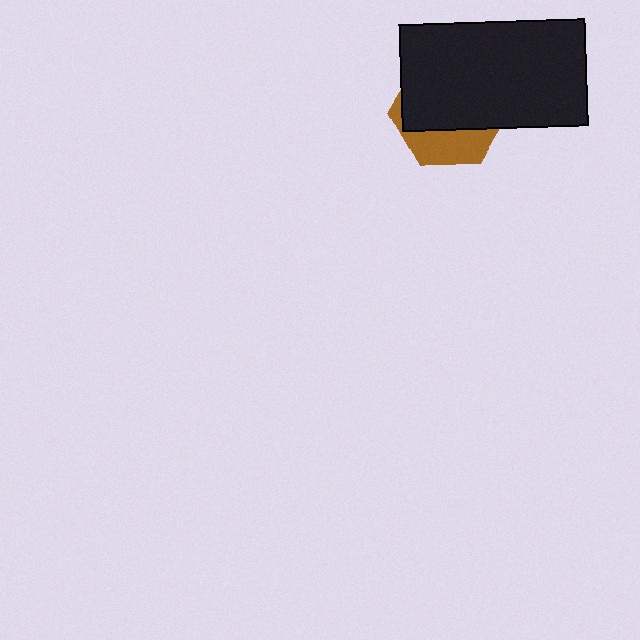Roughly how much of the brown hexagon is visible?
A small part of it is visible (roughly 31%).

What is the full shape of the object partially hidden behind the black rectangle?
The partially hidden object is a brown hexagon.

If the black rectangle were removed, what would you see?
You would see the complete brown hexagon.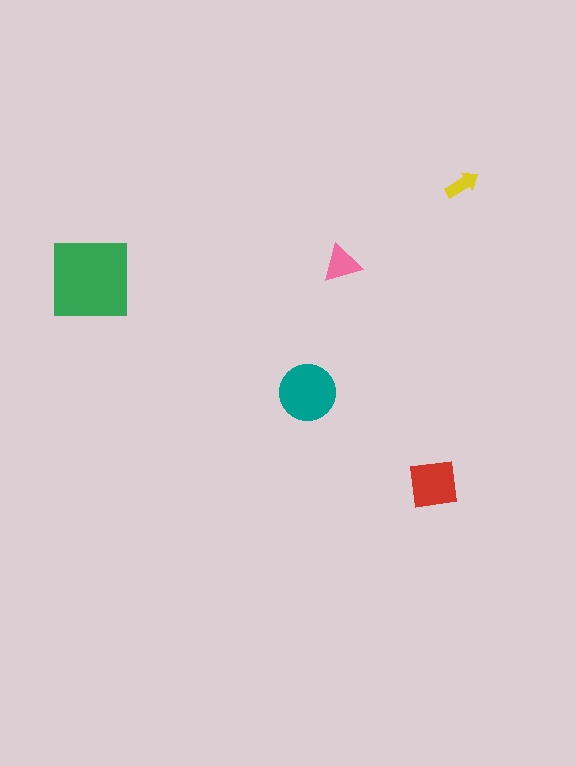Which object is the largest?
The green square.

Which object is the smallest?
The yellow arrow.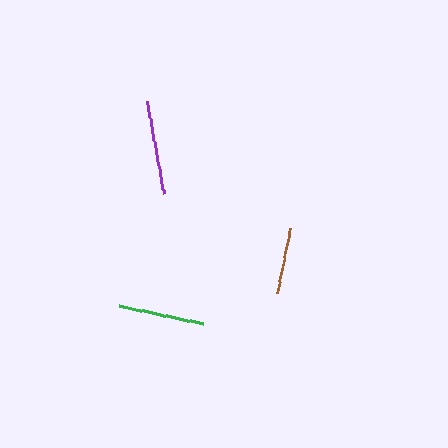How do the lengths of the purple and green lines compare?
The purple and green lines are approximately the same length.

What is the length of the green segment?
The green segment is approximately 86 pixels long.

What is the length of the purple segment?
The purple segment is approximately 94 pixels long.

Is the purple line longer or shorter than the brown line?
The purple line is longer than the brown line.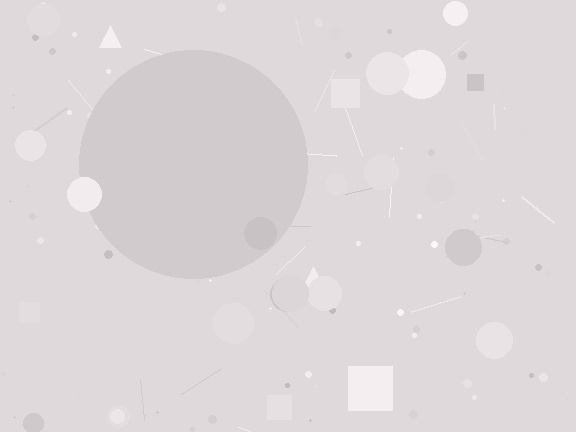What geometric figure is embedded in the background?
A circle is embedded in the background.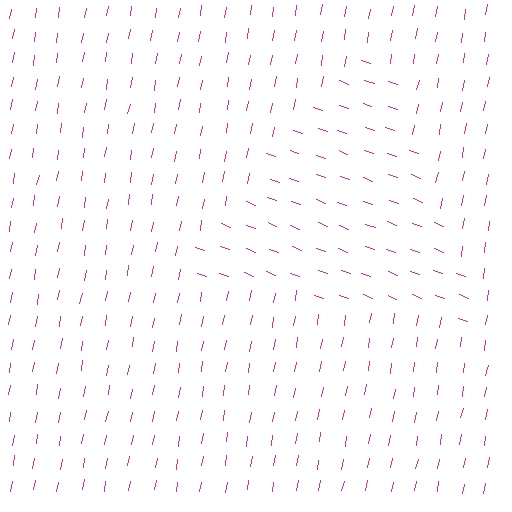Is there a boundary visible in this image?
Yes, there is a texture boundary formed by a change in line orientation.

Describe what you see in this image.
The image is filled with small magenta line segments. A triangle region in the image has lines oriented differently from the surrounding lines, creating a visible texture boundary.